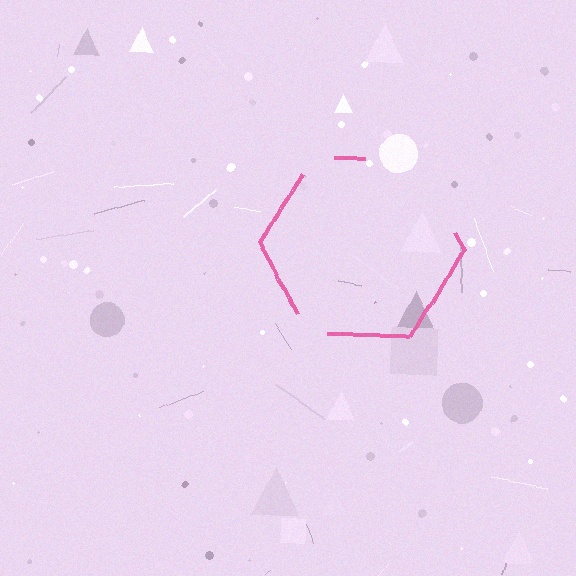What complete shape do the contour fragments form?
The contour fragments form a hexagon.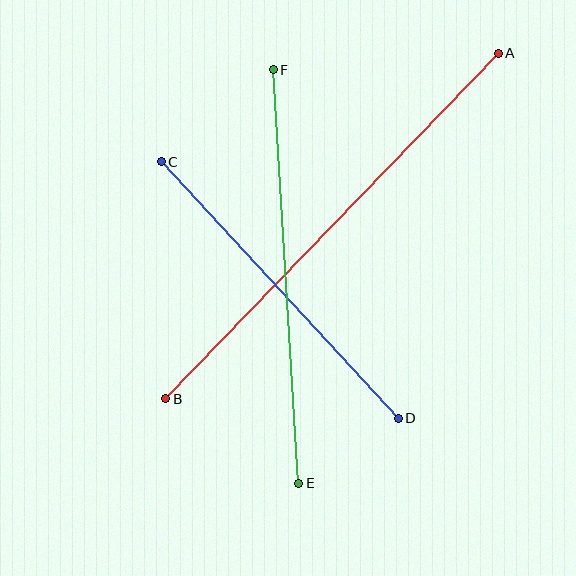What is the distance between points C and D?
The distance is approximately 349 pixels.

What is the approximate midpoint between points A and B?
The midpoint is at approximately (332, 226) pixels.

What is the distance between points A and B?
The distance is approximately 479 pixels.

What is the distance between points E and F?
The distance is approximately 414 pixels.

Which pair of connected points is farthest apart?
Points A and B are farthest apart.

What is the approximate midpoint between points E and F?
The midpoint is at approximately (286, 277) pixels.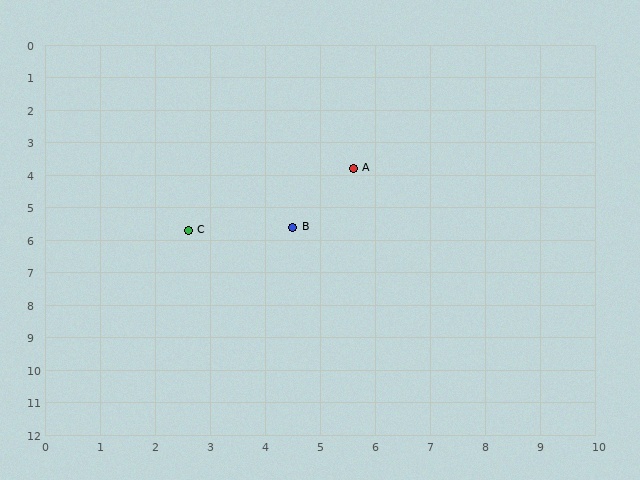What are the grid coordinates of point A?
Point A is at approximately (5.6, 3.8).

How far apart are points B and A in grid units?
Points B and A are about 2.1 grid units apart.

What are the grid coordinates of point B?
Point B is at approximately (4.5, 5.6).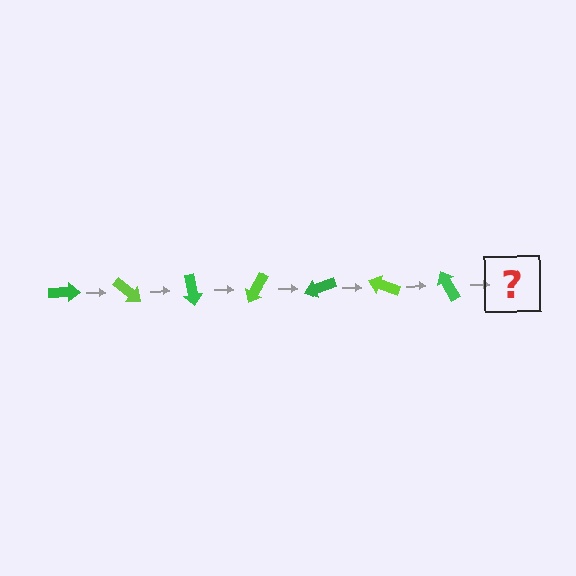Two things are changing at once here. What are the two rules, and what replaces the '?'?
The two rules are that it rotates 40 degrees each step and the color cycles through green and lime. The '?' should be a lime arrow, rotated 280 degrees from the start.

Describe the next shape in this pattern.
It should be a lime arrow, rotated 280 degrees from the start.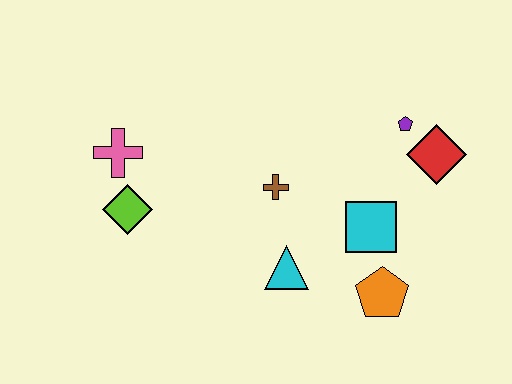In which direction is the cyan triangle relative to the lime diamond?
The cyan triangle is to the right of the lime diamond.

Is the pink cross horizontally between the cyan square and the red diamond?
No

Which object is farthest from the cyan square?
The pink cross is farthest from the cyan square.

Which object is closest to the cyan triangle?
The brown cross is closest to the cyan triangle.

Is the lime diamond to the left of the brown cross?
Yes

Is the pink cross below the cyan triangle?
No